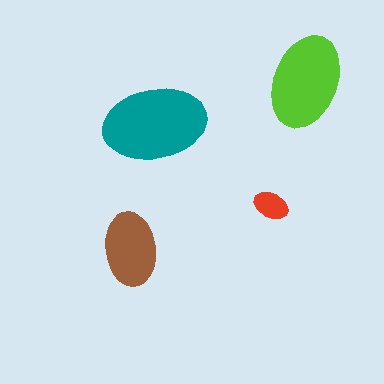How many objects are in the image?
There are 4 objects in the image.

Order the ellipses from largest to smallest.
the teal one, the lime one, the brown one, the red one.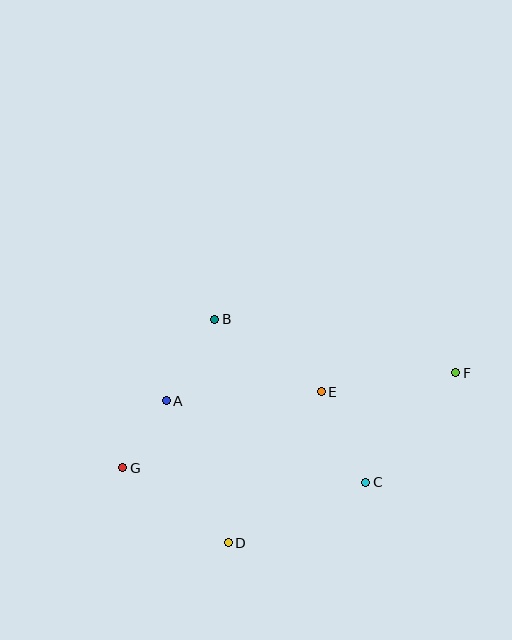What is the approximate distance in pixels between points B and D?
The distance between B and D is approximately 224 pixels.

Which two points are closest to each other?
Points A and G are closest to each other.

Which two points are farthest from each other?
Points F and G are farthest from each other.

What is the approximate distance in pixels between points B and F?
The distance between B and F is approximately 247 pixels.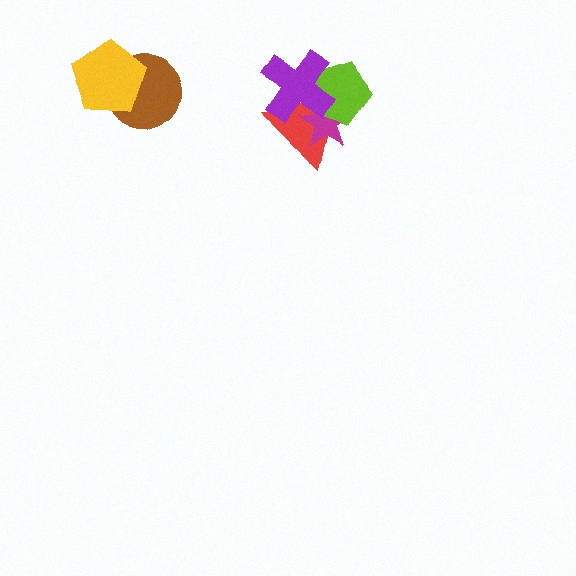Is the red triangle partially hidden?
Yes, it is partially covered by another shape.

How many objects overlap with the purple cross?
3 objects overlap with the purple cross.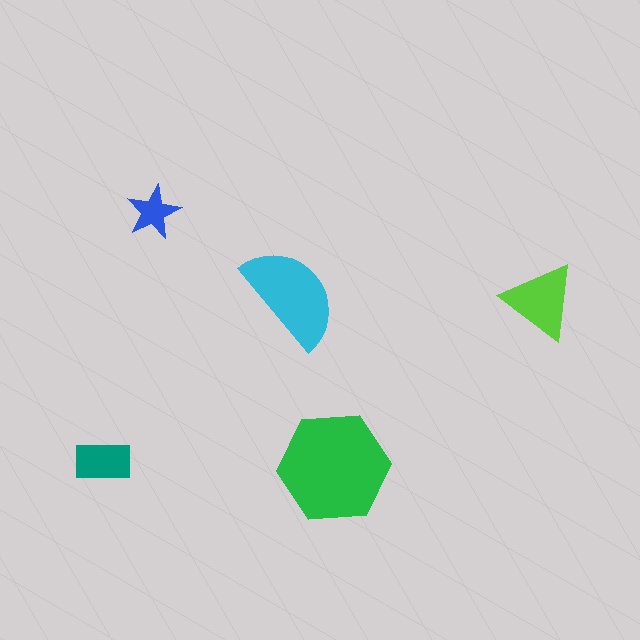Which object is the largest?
The green hexagon.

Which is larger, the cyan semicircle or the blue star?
The cyan semicircle.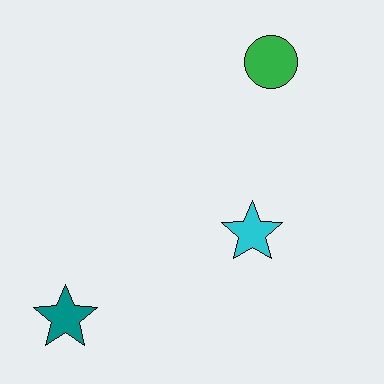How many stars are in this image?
There are 2 stars.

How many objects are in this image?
There are 3 objects.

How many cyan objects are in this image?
There is 1 cyan object.